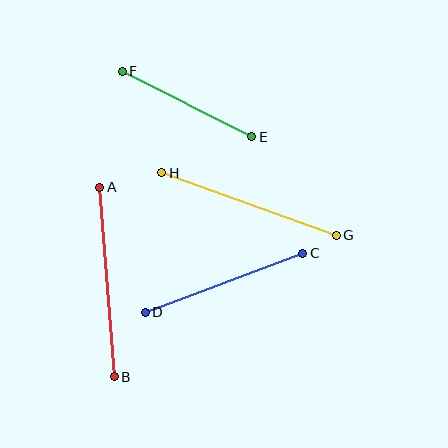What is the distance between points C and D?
The distance is approximately 168 pixels.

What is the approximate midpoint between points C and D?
The midpoint is at approximately (224, 283) pixels.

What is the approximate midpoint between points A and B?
The midpoint is at approximately (107, 282) pixels.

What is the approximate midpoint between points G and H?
The midpoint is at approximately (249, 204) pixels.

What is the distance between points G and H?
The distance is approximately 185 pixels.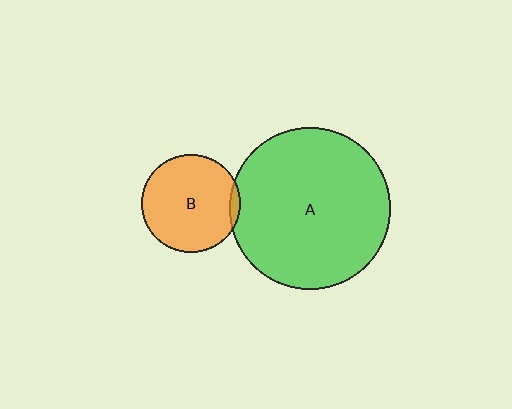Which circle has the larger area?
Circle A (green).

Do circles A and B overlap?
Yes.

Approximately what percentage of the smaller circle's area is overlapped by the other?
Approximately 5%.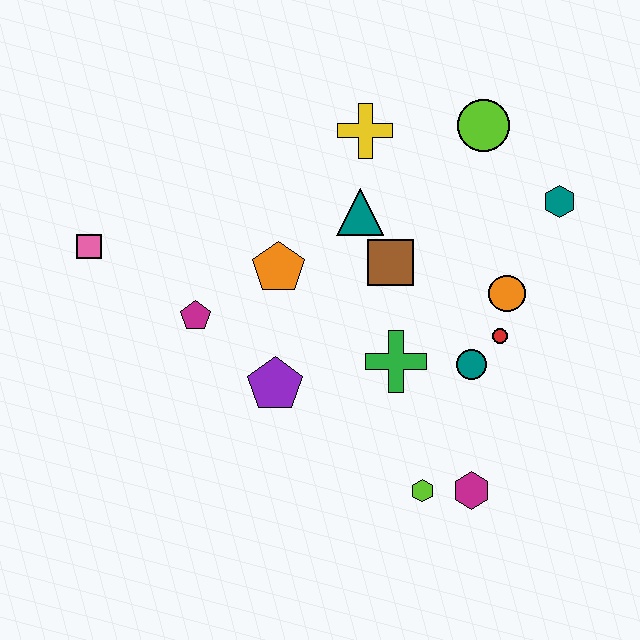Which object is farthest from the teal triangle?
The magenta hexagon is farthest from the teal triangle.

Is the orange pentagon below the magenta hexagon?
No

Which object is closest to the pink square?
The magenta pentagon is closest to the pink square.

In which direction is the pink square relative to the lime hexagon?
The pink square is to the left of the lime hexagon.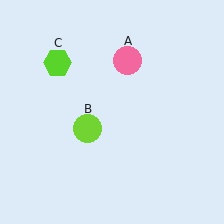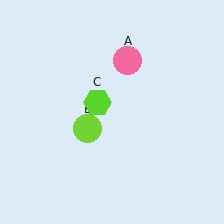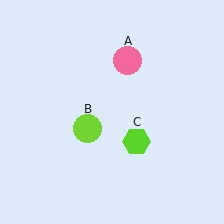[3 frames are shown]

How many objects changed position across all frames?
1 object changed position: lime hexagon (object C).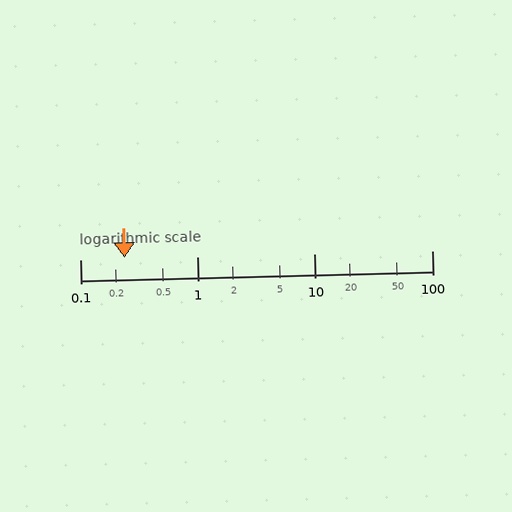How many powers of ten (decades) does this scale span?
The scale spans 3 decades, from 0.1 to 100.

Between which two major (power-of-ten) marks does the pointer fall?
The pointer is between 0.1 and 1.